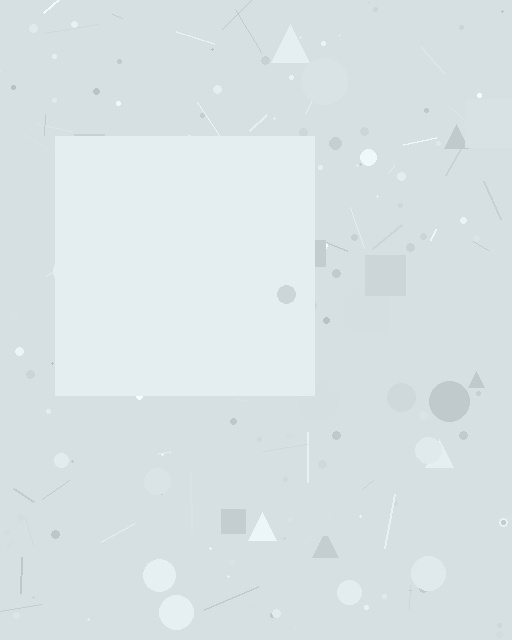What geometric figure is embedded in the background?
A square is embedded in the background.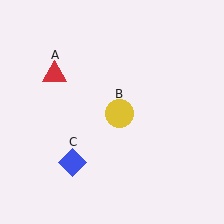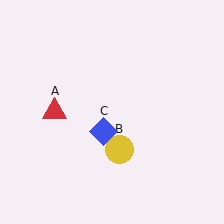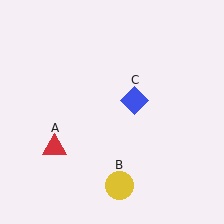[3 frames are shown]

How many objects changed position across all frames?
3 objects changed position: red triangle (object A), yellow circle (object B), blue diamond (object C).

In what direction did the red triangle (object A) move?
The red triangle (object A) moved down.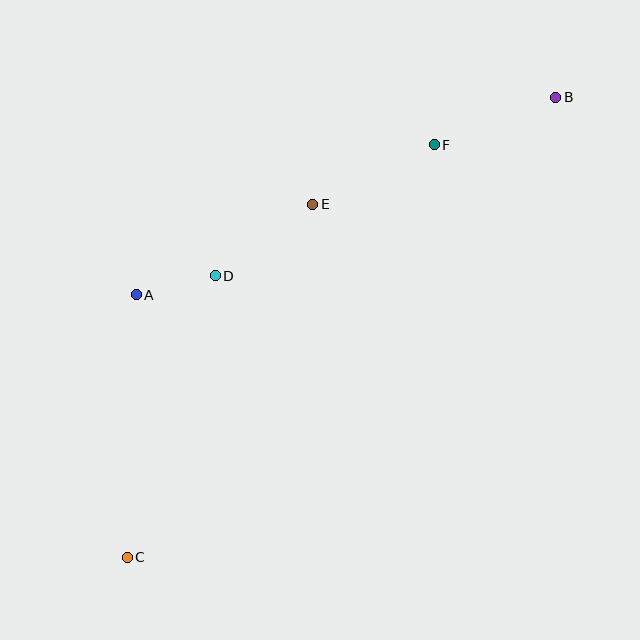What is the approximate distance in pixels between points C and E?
The distance between C and E is approximately 399 pixels.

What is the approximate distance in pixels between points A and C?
The distance between A and C is approximately 263 pixels.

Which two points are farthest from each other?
Points B and C are farthest from each other.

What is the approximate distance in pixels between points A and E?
The distance between A and E is approximately 198 pixels.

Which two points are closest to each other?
Points A and D are closest to each other.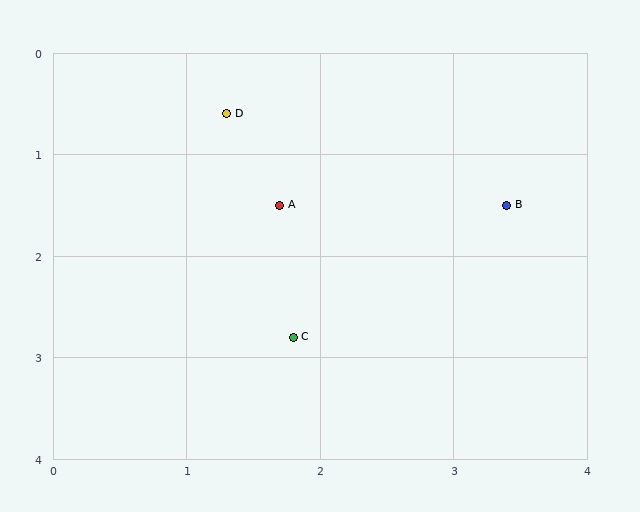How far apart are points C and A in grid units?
Points C and A are about 1.3 grid units apart.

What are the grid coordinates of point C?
Point C is at approximately (1.8, 2.8).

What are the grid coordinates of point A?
Point A is at approximately (1.7, 1.5).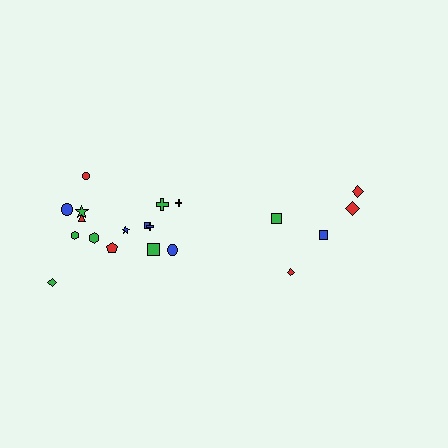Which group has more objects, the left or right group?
The left group.